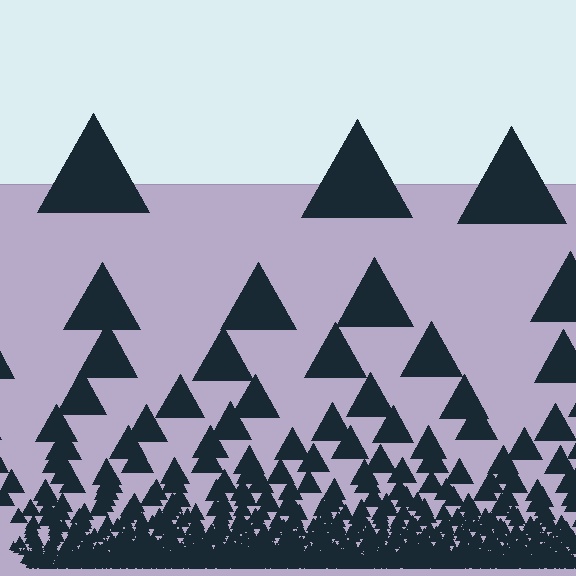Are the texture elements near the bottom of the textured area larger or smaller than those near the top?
Smaller. The gradient is inverted — elements near the bottom are smaller and denser.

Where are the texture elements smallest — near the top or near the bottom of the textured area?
Near the bottom.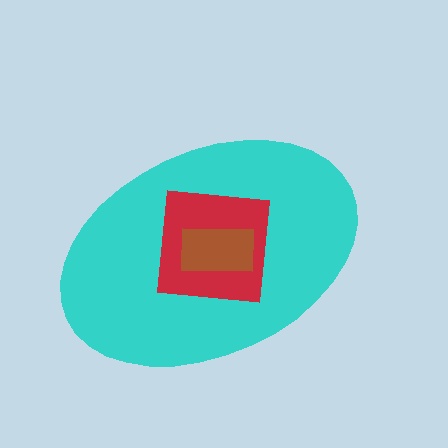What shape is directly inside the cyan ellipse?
The red square.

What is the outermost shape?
The cyan ellipse.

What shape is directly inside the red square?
The brown rectangle.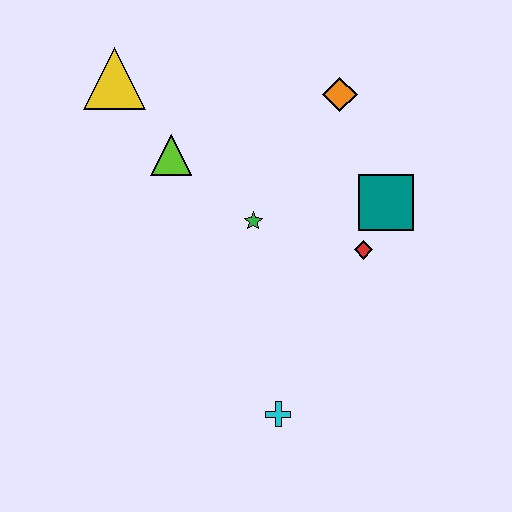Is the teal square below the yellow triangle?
Yes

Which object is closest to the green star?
The lime triangle is closest to the green star.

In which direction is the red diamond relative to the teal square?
The red diamond is below the teal square.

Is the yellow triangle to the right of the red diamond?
No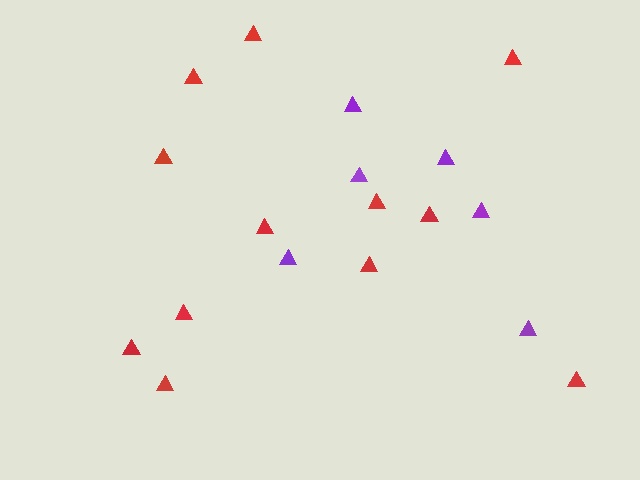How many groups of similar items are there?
There are 2 groups: one group of red triangles (12) and one group of purple triangles (6).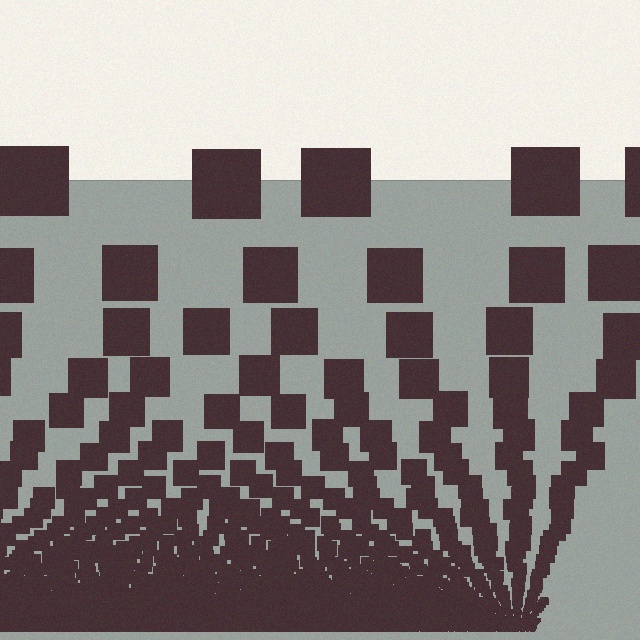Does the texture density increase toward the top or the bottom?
Density increases toward the bottom.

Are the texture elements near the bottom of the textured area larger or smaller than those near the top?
Smaller. The gradient is inverted — elements near the bottom are smaller and denser.